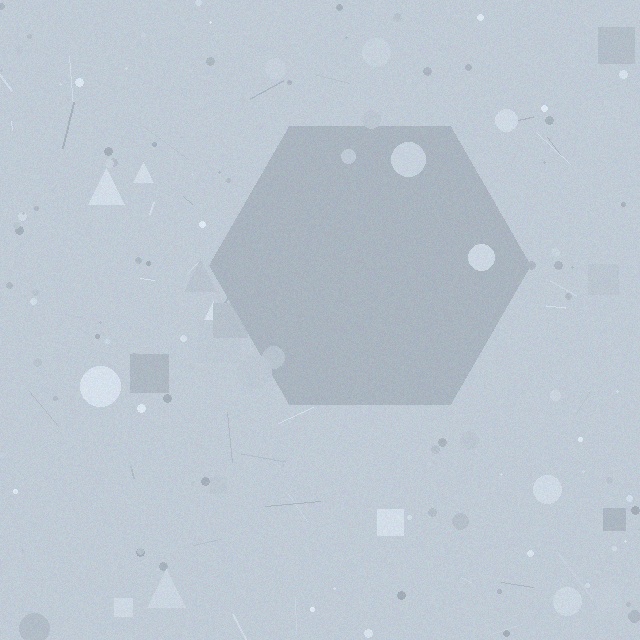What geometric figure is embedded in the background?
A hexagon is embedded in the background.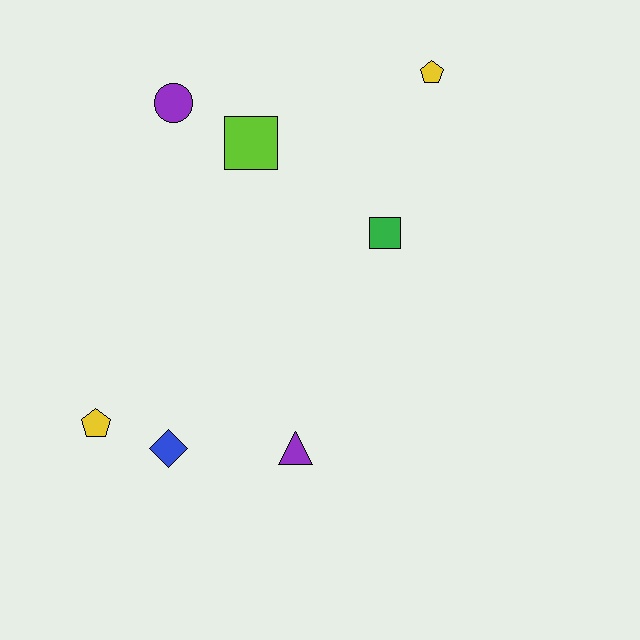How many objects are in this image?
There are 7 objects.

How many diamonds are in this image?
There is 1 diamond.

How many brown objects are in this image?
There are no brown objects.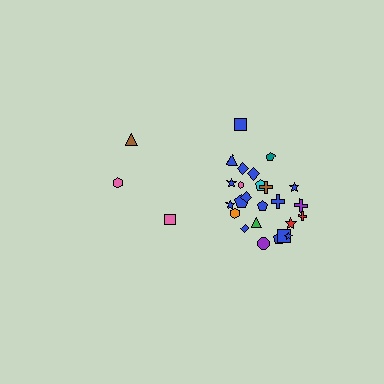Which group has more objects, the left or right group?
The right group.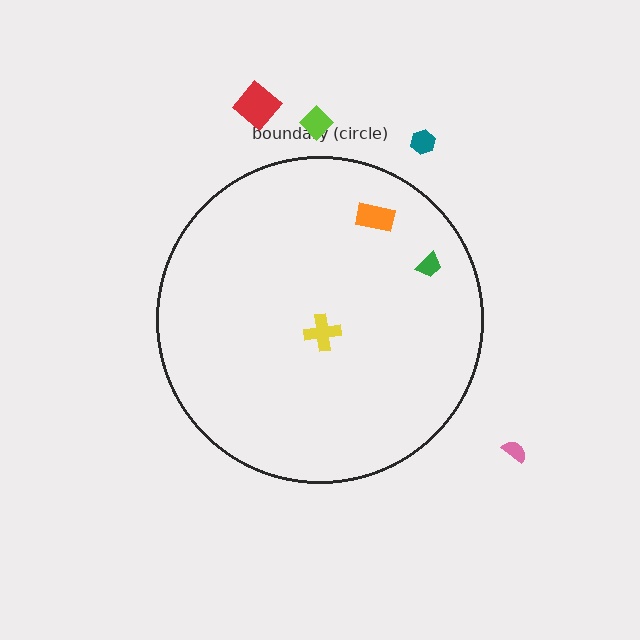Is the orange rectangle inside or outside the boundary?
Inside.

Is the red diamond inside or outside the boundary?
Outside.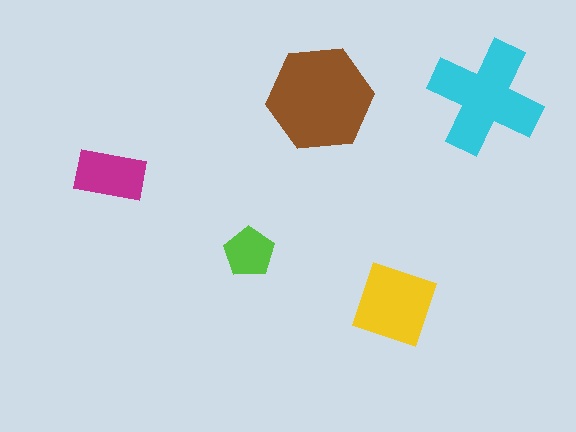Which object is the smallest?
The lime pentagon.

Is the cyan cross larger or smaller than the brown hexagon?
Smaller.